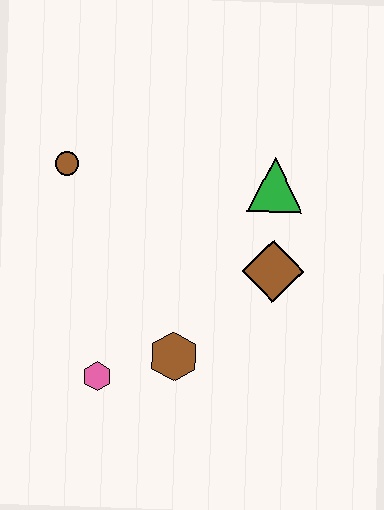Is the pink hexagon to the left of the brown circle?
No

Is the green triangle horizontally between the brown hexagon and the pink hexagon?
No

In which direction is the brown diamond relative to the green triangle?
The brown diamond is below the green triangle.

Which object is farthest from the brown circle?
The brown diamond is farthest from the brown circle.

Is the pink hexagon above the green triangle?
No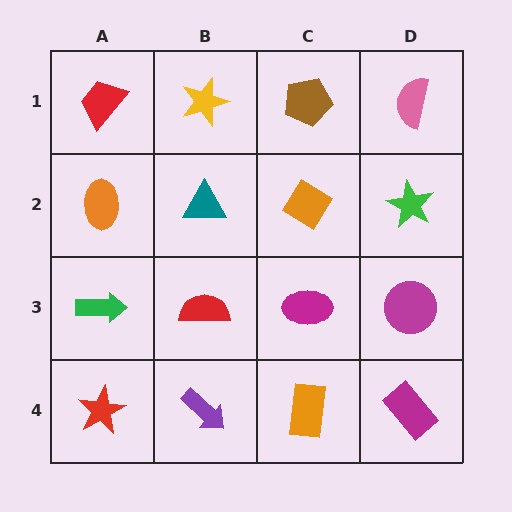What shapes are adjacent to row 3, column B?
A teal triangle (row 2, column B), a purple arrow (row 4, column B), a green arrow (row 3, column A), a magenta ellipse (row 3, column C).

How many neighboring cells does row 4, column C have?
3.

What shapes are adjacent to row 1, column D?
A green star (row 2, column D), a brown pentagon (row 1, column C).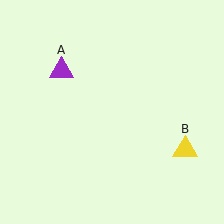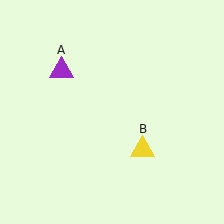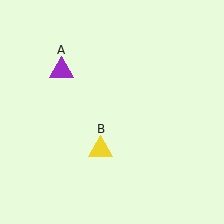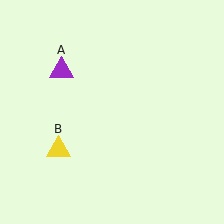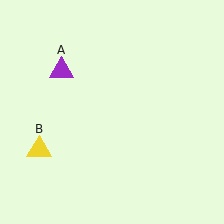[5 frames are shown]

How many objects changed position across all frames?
1 object changed position: yellow triangle (object B).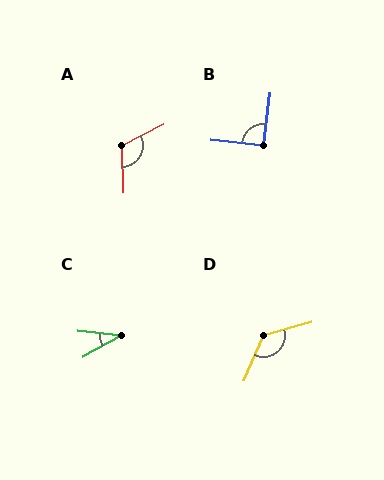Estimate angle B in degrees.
Approximately 91 degrees.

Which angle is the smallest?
C, at approximately 35 degrees.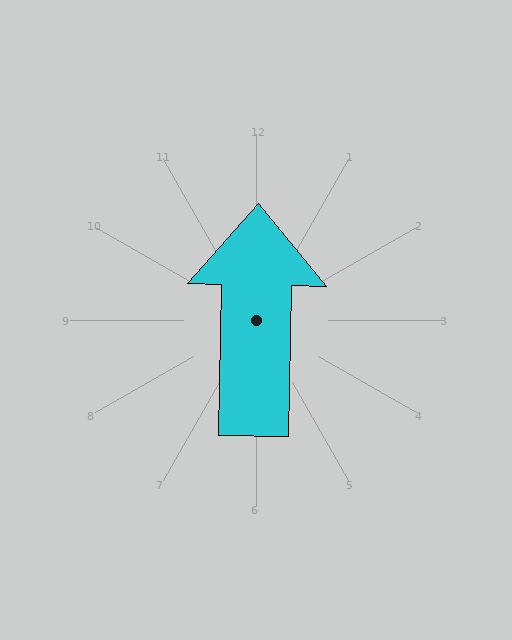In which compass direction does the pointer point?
North.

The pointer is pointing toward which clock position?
Roughly 12 o'clock.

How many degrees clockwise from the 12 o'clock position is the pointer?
Approximately 1 degrees.